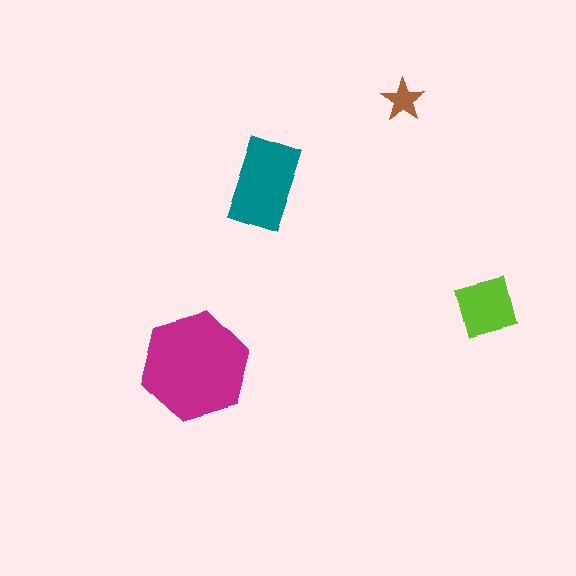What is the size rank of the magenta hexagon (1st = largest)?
1st.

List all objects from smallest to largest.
The brown star, the lime square, the teal rectangle, the magenta hexagon.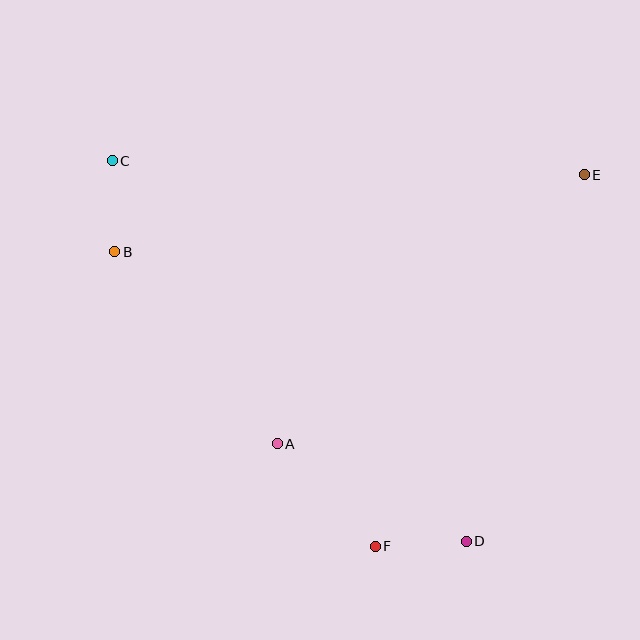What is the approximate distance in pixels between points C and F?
The distance between C and F is approximately 467 pixels.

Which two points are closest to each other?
Points D and F are closest to each other.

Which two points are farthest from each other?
Points C and D are farthest from each other.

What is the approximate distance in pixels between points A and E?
The distance between A and E is approximately 408 pixels.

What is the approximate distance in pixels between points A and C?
The distance between A and C is approximately 328 pixels.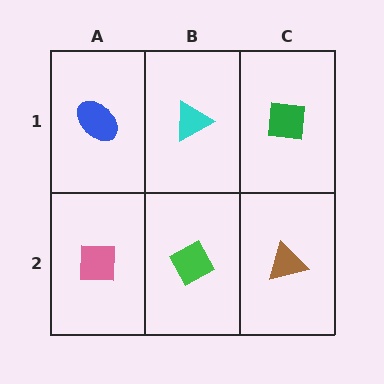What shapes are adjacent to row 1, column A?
A pink square (row 2, column A), a cyan triangle (row 1, column B).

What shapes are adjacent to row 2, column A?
A blue ellipse (row 1, column A), a green diamond (row 2, column B).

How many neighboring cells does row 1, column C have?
2.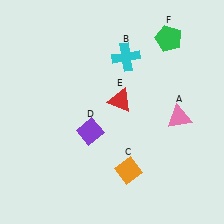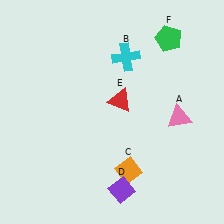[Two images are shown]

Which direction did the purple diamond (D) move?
The purple diamond (D) moved down.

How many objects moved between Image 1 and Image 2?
1 object moved between the two images.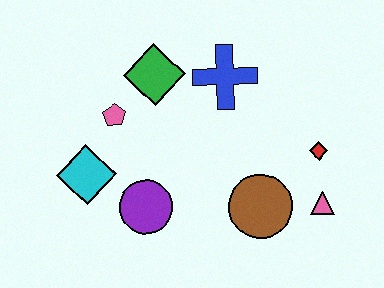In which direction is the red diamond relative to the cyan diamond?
The red diamond is to the right of the cyan diamond.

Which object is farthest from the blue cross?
The cyan diamond is farthest from the blue cross.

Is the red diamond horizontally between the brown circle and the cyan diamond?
No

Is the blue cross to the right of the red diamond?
No